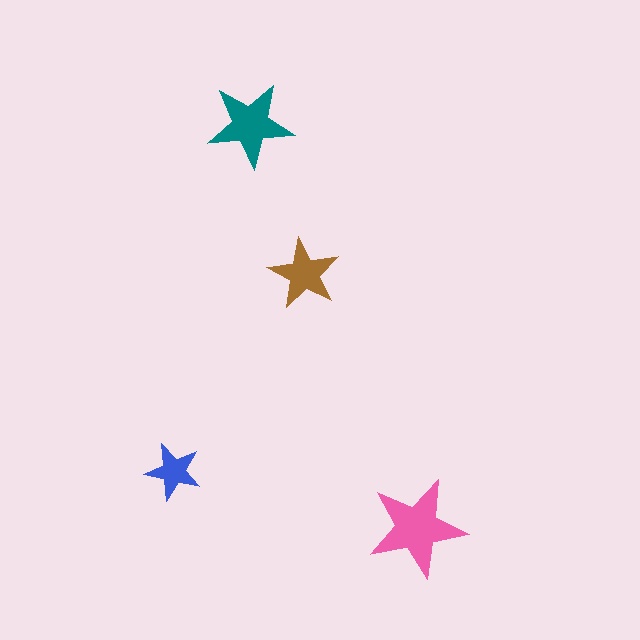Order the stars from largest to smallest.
the pink one, the teal one, the brown one, the blue one.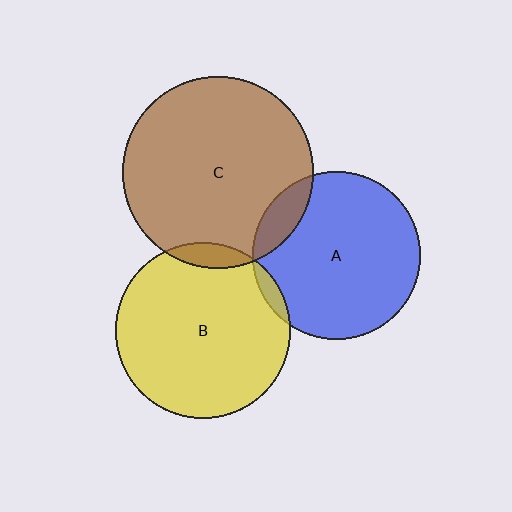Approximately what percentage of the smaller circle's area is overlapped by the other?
Approximately 5%.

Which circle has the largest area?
Circle C (brown).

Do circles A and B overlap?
Yes.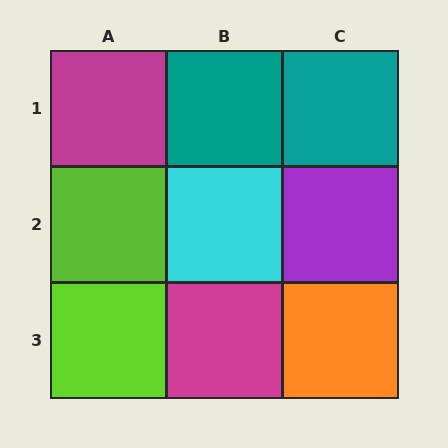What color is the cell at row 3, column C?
Orange.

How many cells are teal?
2 cells are teal.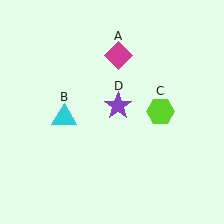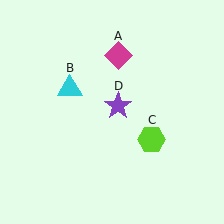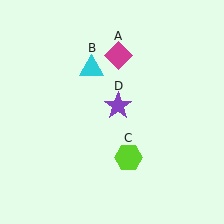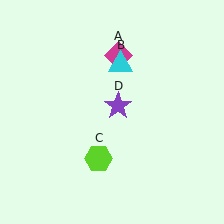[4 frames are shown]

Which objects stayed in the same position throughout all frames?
Magenta diamond (object A) and purple star (object D) remained stationary.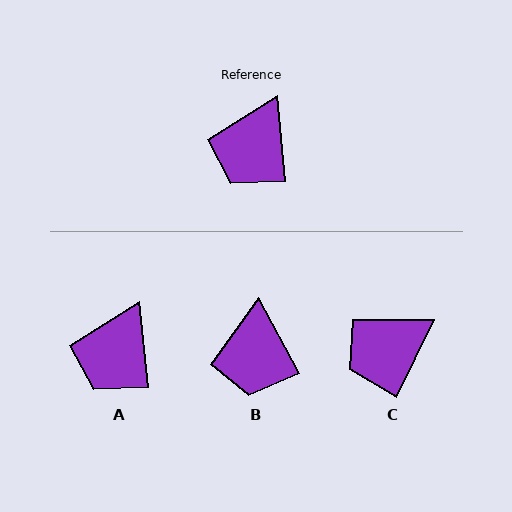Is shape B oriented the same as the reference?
No, it is off by about 23 degrees.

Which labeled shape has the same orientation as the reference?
A.